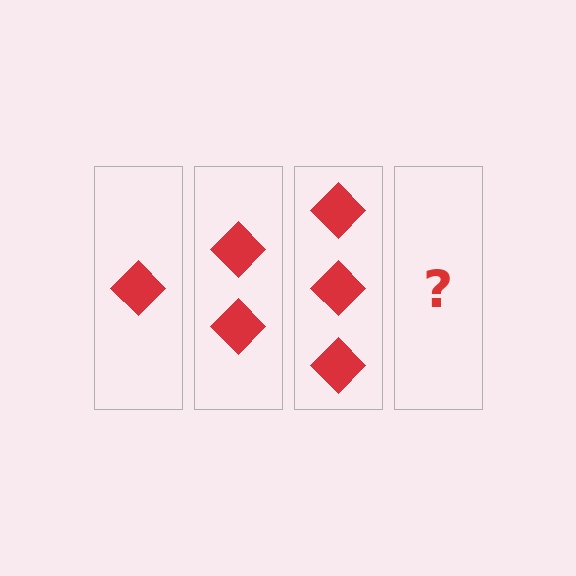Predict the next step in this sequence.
The next step is 4 diamonds.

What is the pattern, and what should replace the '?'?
The pattern is that each step adds one more diamond. The '?' should be 4 diamonds.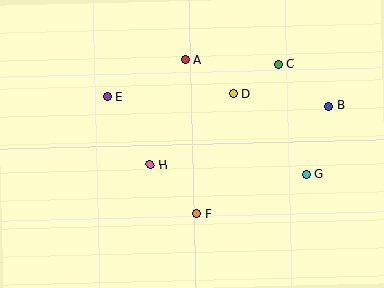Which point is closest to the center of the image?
Point H at (150, 165) is closest to the center.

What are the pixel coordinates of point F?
Point F is at (197, 214).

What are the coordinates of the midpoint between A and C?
The midpoint between A and C is at (232, 62).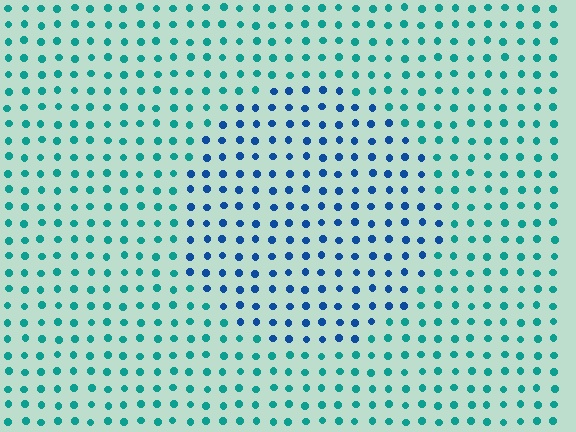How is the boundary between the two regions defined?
The boundary is defined purely by a slight shift in hue (about 41 degrees). Spacing, size, and orientation are identical on both sides.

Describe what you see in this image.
The image is filled with small teal elements in a uniform arrangement. A circle-shaped region is visible where the elements are tinted to a slightly different hue, forming a subtle color boundary.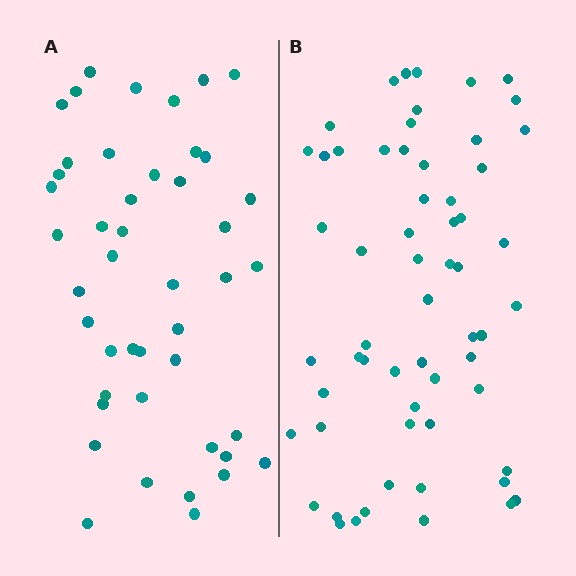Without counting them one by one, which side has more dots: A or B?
Region B (the right region) has more dots.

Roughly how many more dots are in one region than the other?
Region B has approximately 15 more dots than region A.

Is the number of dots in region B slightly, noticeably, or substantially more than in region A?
Region B has noticeably more, but not dramatically so. The ratio is roughly 1.3 to 1.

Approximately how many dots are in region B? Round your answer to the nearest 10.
About 60 dots.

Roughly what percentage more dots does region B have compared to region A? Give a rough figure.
About 35% more.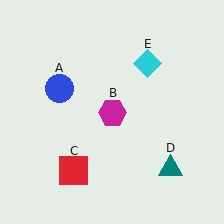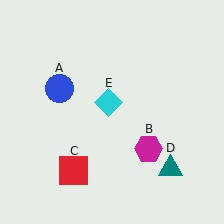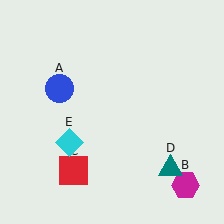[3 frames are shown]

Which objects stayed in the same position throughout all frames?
Blue circle (object A) and red square (object C) and teal triangle (object D) remained stationary.